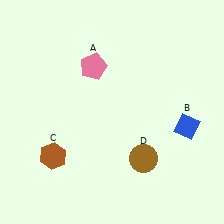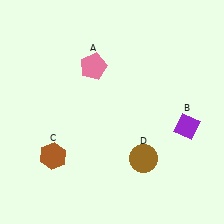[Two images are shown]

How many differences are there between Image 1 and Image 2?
There is 1 difference between the two images.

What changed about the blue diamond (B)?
In Image 1, B is blue. In Image 2, it changed to purple.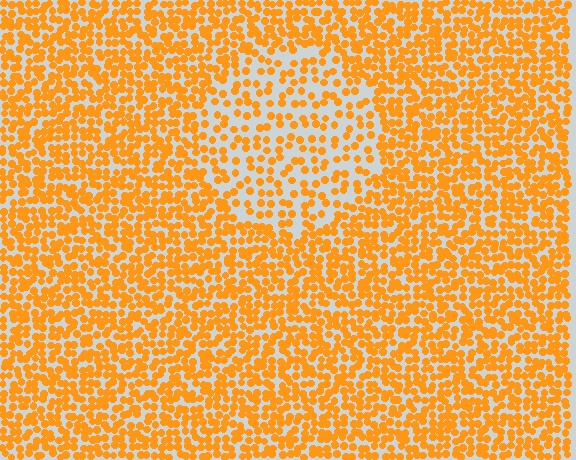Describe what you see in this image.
The image contains small orange elements arranged at two different densities. A circle-shaped region is visible where the elements are less densely packed than the surrounding area.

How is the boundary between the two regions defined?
The boundary is defined by a change in element density (approximately 1.9x ratio). All elements are the same color, size, and shape.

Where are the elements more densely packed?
The elements are more densely packed outside the circle boundary.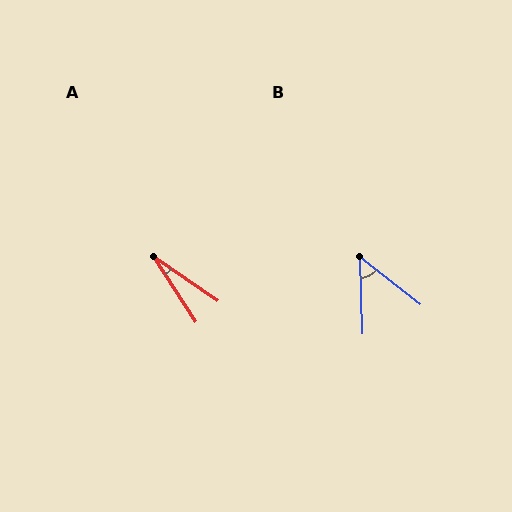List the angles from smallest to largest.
A (22°), B (50°).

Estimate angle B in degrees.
Approximately 50 degrees.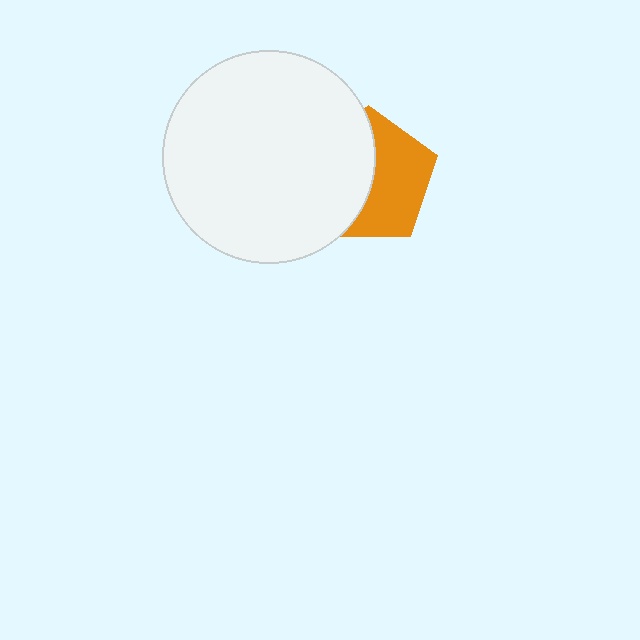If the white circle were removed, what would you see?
You would see the complete orange pentagon.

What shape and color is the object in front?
The object in front is a white circle.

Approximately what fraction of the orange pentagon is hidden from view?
Roughly 49% of the orange pentagon is hidden behind the white circle.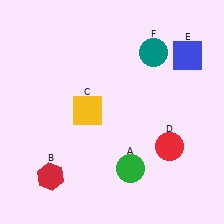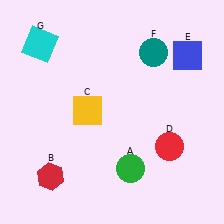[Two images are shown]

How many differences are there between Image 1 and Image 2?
There is 1 difference between the two images.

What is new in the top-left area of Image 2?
A cyan square (G) was added in the top-left area of Image 2.